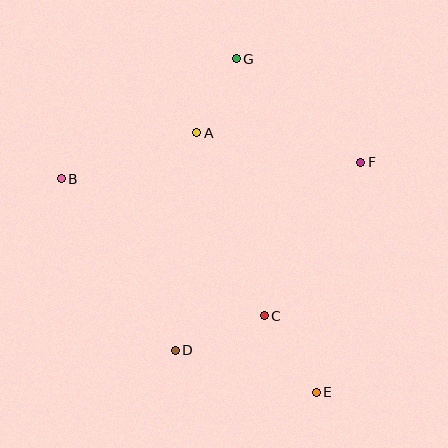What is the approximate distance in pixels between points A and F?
The distance between A and F is approximately 167 pixels.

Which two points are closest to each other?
Points A and G are closest to each other.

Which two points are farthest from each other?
Points E and G are farthest from each other.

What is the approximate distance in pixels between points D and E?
The distance between D and E is approximately 147 pixels.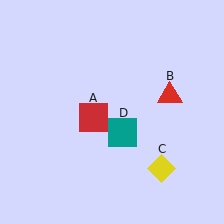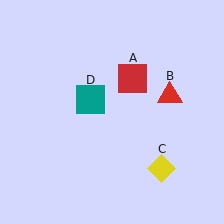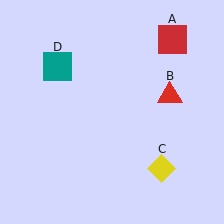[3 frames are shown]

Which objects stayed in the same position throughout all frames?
Red triangle (object B) and yellow diamond (object C) remained stationary.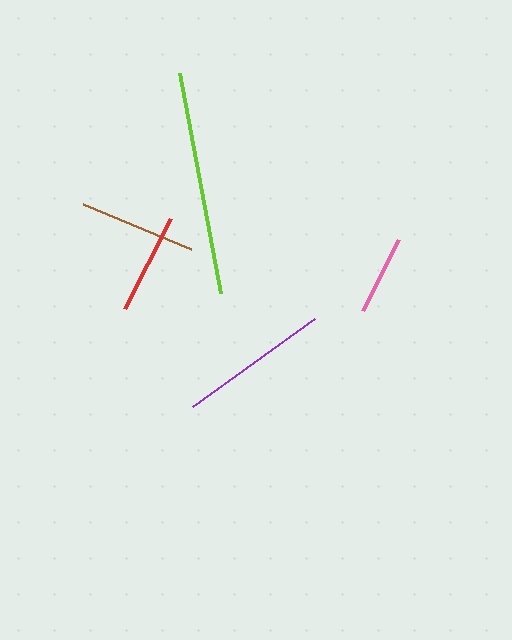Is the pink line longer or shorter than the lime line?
The lime line is longer than the pink line.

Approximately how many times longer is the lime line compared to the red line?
The lime line is approximately 2.2 times the length of the red line.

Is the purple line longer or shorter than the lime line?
The lime line is longer than the purple line.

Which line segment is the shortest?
The pink line is the shortest at approximately 79 pixels.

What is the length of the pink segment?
The pink segment is approximately 79 pixels long.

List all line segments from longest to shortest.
From longest to shortest: lime, purple, brown, red, pink.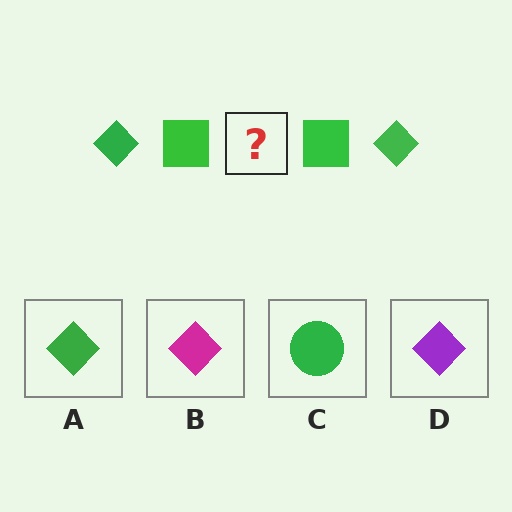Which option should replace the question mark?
Option A.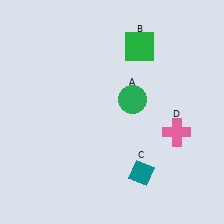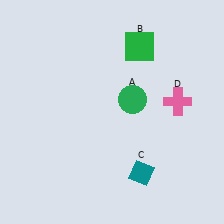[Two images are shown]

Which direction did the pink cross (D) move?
The pink cross (D) moved up.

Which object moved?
The pink cross (D) moved up.